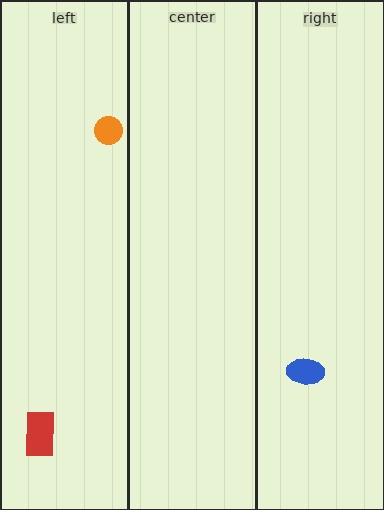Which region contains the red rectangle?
The left region.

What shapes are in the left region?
The orange circle, the red rectangle.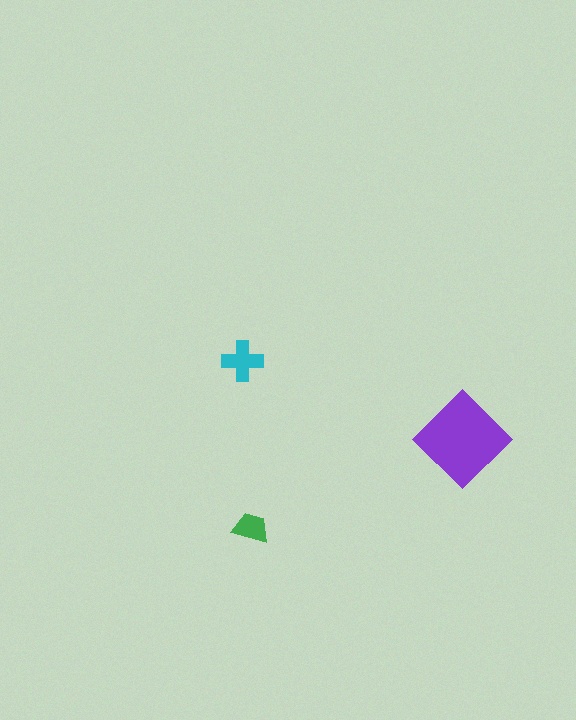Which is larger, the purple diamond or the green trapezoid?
The purple diamond.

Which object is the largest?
The purple diamond.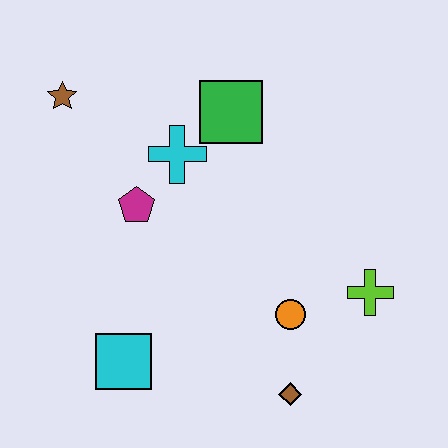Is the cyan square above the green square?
No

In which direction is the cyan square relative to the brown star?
The cyan square is below the brown star.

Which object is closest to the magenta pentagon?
The cyan cross is closest to the magenta pentagon.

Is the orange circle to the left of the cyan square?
No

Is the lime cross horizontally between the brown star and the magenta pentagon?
No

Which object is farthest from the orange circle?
The brown star is farthest from the orange circle.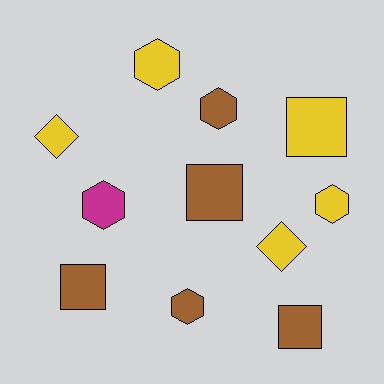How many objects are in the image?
There are 11 objects.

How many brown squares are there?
There are 3 brown squares.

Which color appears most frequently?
Yellow, with 5 objects.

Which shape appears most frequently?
Hexagon, with 5 objects.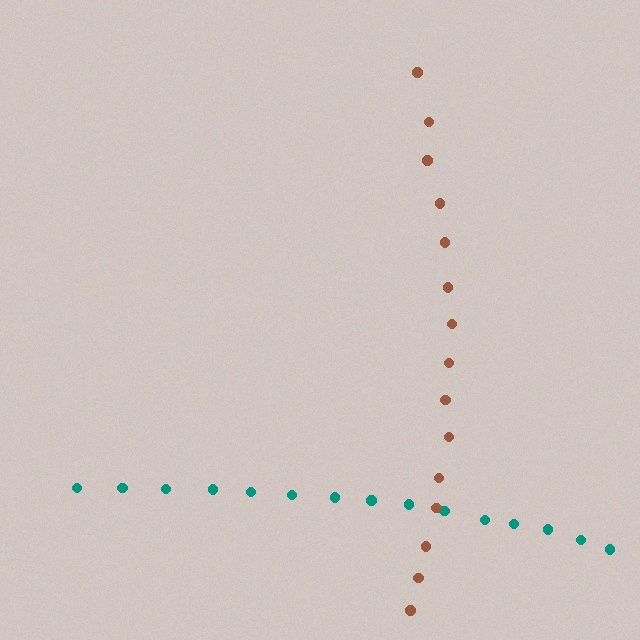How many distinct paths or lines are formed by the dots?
There are 2 distinct paths.